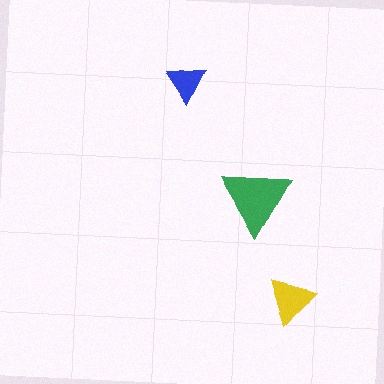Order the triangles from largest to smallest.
the green one, the yellow one, the blue one.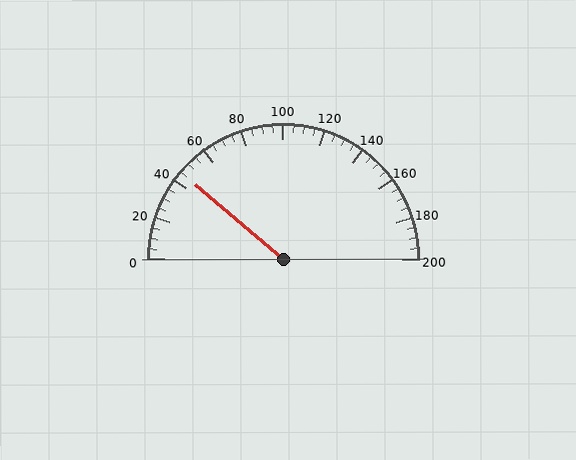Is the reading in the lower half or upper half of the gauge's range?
The reading is in the lower half of the range (0 to 200).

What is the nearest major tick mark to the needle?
The nearest major tick mark is 40.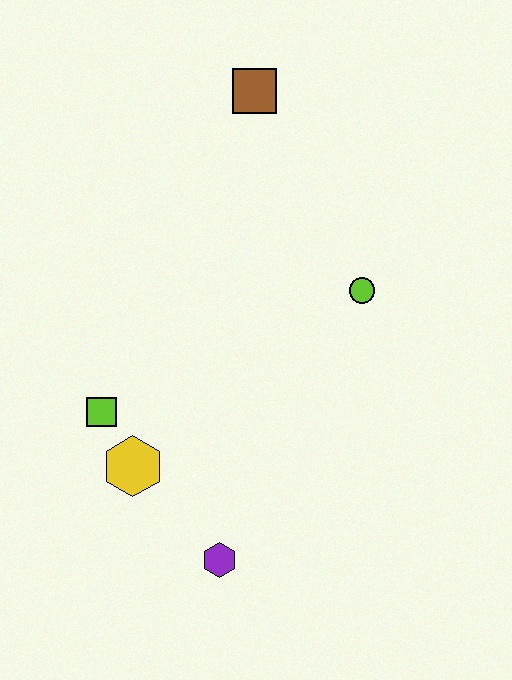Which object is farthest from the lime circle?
The purple hexagon is farthest from the lime circle.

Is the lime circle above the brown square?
No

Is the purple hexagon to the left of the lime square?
No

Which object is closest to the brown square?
The lime circle is closest to the brown square.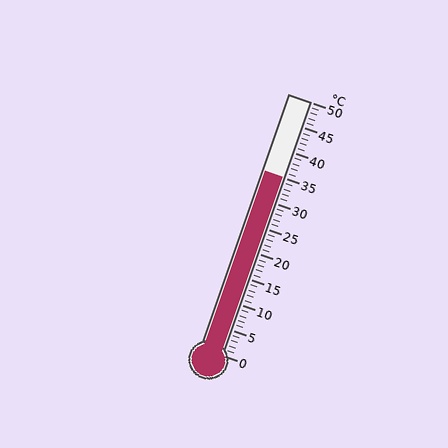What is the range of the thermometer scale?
The thermometer scale ranges from 0°C to 50°C.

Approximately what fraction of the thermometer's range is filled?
The thermometer is filled to approximately 70% of its range.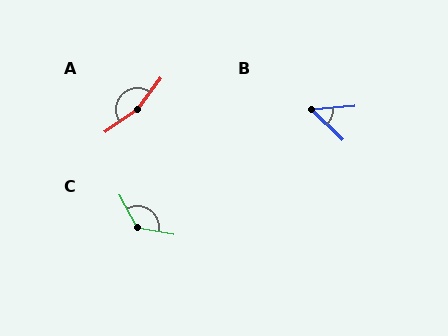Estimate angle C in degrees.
Approximately 128 degrees.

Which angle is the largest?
A, at approximately 160 degrees.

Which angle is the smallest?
B, at approximately 48 degrees.